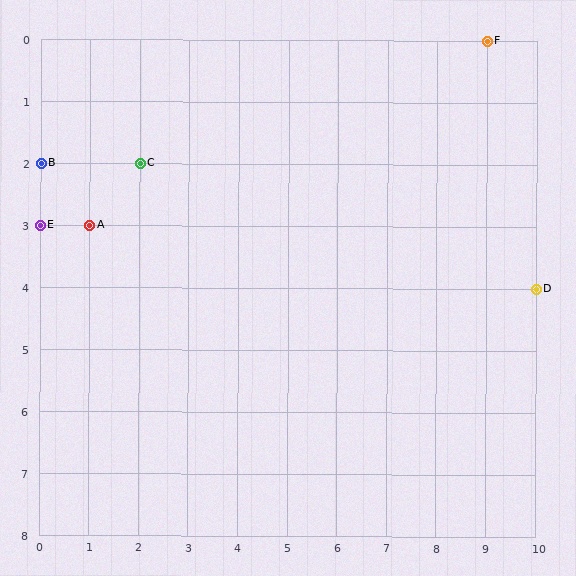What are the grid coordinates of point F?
Point F is at grid coordinates (9, 0).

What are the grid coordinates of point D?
Point D is at grid coordinates (10, 4).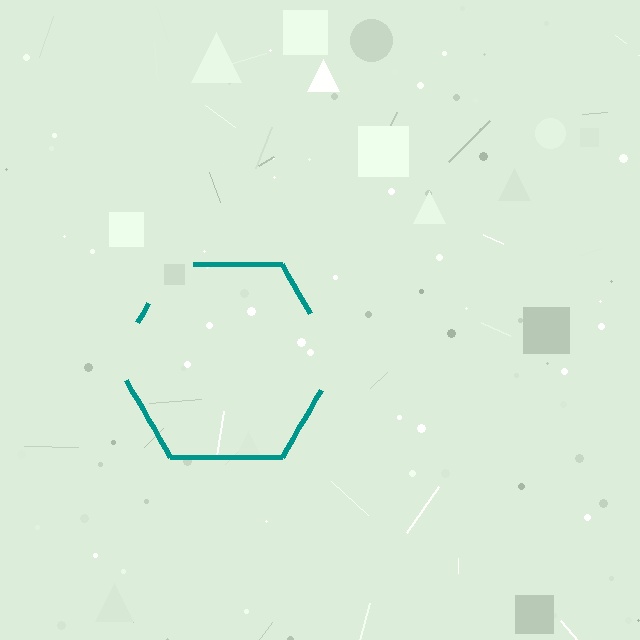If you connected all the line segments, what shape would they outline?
They would outline a hexagon.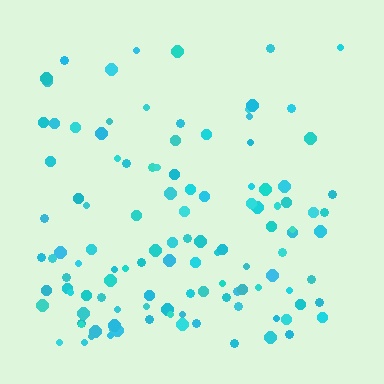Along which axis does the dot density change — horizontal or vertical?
Vertical.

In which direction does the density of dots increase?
From top to bottom, with the bottom side densest.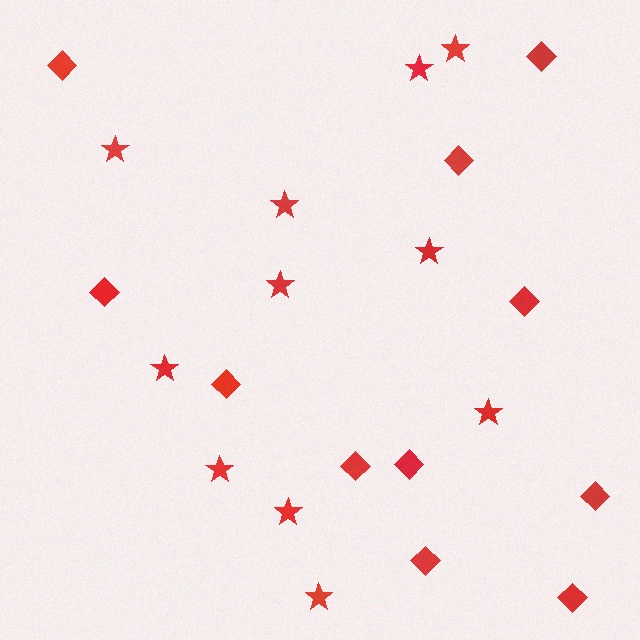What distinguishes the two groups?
There are 2 groups: one group of diamonds (11) and one group of stars (11).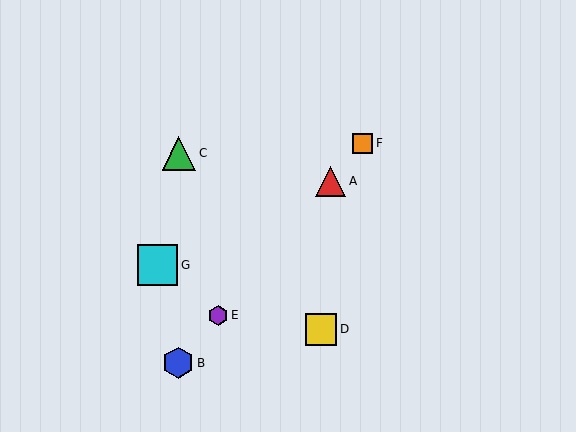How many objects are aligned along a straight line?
4 objects (A, B, E, F) are aligned along a straight line.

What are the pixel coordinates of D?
Object D is at (321, 329).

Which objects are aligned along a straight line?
Objects A, B, E, F are aligned along a straight line.